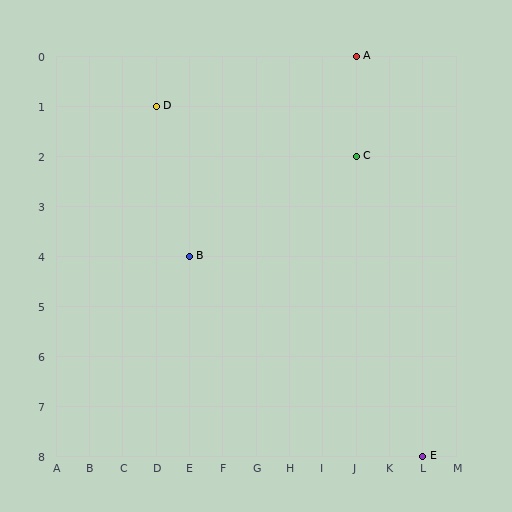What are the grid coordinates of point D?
Point D is at grid coordinates (D, 1).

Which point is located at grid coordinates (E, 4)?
Point B is at (E, 4).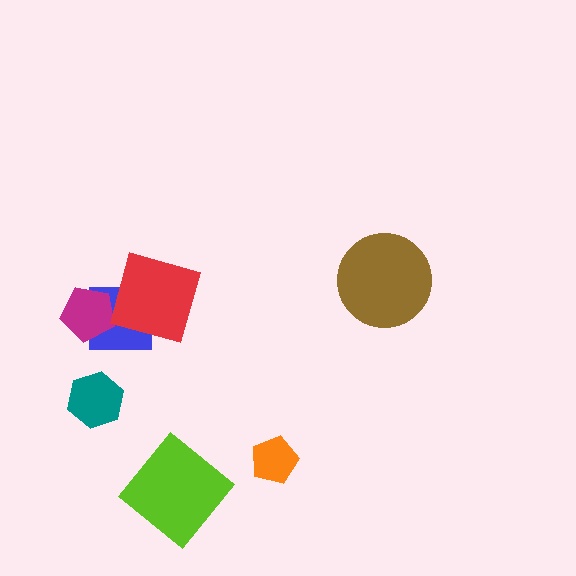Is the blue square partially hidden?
Yes, it is partially covered by another shape.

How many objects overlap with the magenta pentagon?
1 object overlaps with the magenta pentagon.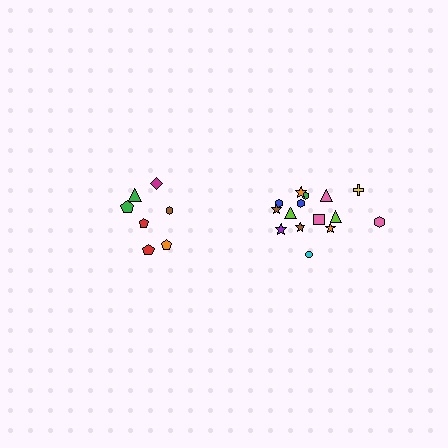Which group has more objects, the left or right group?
The right group.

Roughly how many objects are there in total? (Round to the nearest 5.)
Roughly 20 objects in total.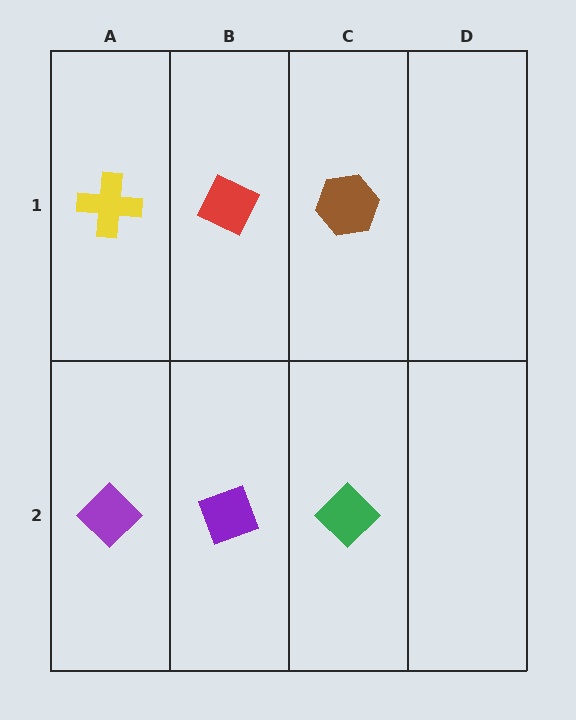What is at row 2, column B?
A purple diamond.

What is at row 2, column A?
A purple diamond.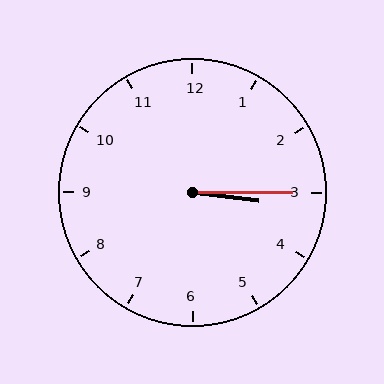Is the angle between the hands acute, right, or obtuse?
It is acute.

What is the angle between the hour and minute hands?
Approximately 8 degrees.